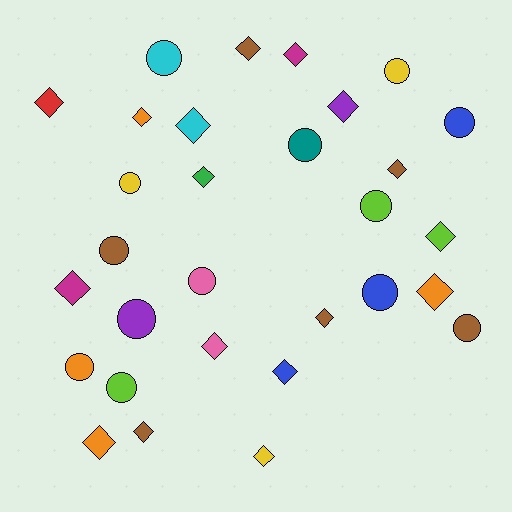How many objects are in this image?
There are 30 objects.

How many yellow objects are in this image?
There are 3 yellow objects.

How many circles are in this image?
There are 13 circles.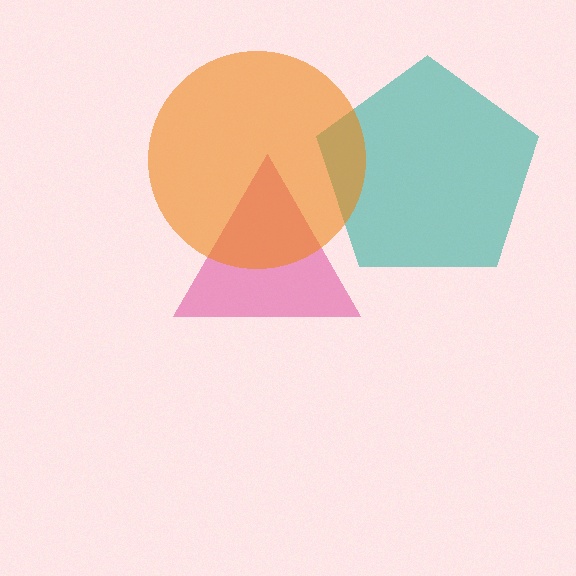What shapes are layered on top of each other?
The layered shapes are: a magenta triangle, a teal pentagon, an orange circle.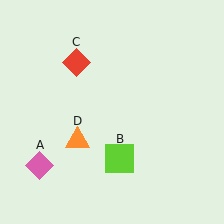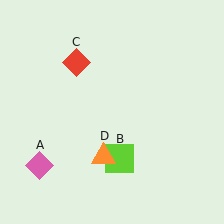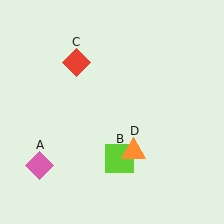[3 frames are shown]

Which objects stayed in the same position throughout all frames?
Pink diamond (object A) and lime square (object B) and red diamond (object C) remained stationary.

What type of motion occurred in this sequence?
The orange triangle (object D) rotated counterclockwise around the center of the scene.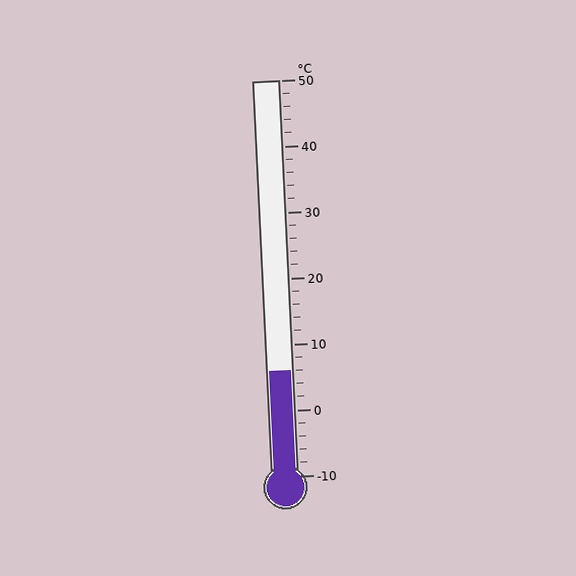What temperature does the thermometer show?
The thermometer shows approximately 6°C.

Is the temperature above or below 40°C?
The temperature is below 40°C.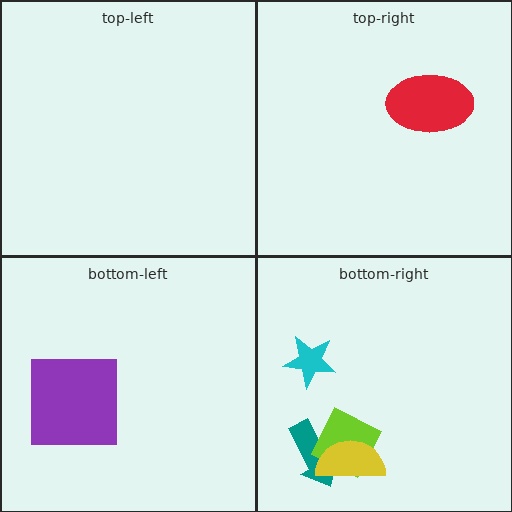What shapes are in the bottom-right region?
The teal arrow, the lime diamond, the cyan star, the yellow semicircle.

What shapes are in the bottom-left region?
The purple square.